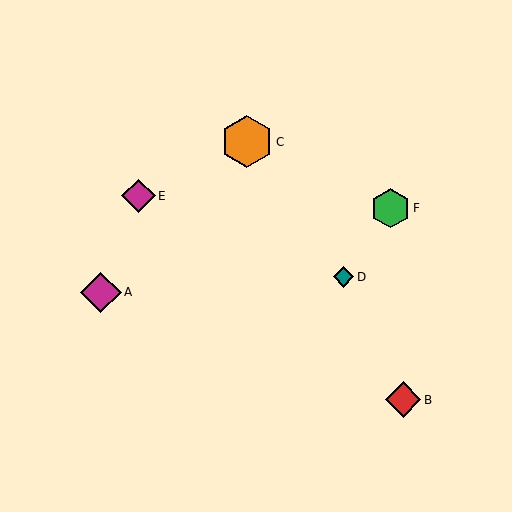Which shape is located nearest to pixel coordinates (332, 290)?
The teal diamond (labeled D) at (343, 277) is nearest to that location.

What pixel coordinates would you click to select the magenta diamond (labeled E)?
Click at (139, 196) to select the magenta diamond E.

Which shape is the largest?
The orange hexagon (labeled C) is the largest.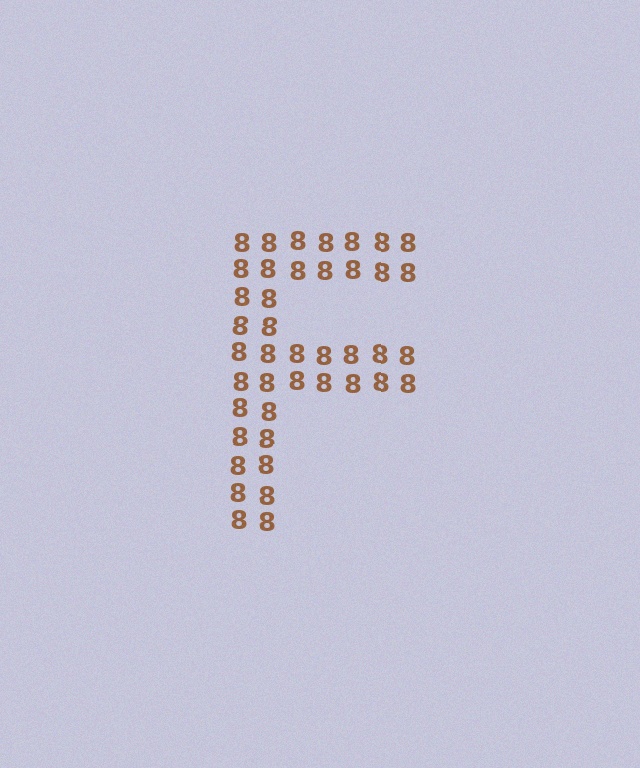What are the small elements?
The small elements are digit 8's.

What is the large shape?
The large shape is the letter F.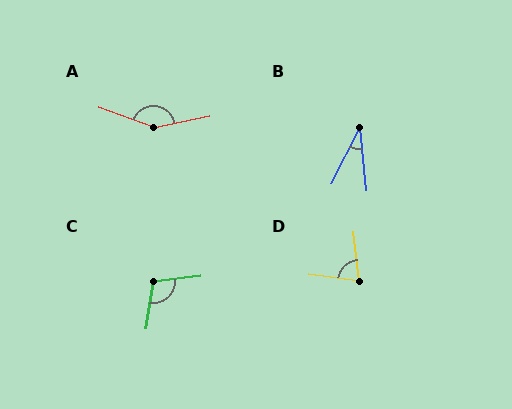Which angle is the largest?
A, at approximately 149 degrees.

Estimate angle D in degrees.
Approximately 76 degrees.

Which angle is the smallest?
B, at approximately 32 degrees.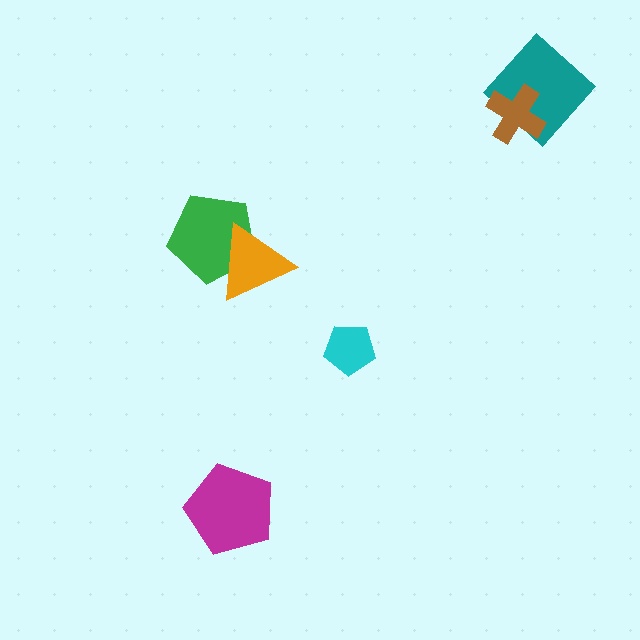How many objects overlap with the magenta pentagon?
0 objects overlap with the magenta pentagon.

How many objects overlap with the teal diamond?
1 object overlaps with the teal diamond.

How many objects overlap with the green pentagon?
1 object overlaps with the green pentagon.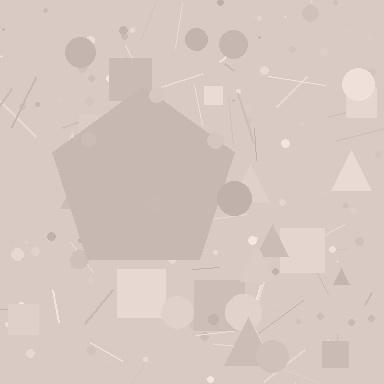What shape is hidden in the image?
A pentagon is hidden in the image.